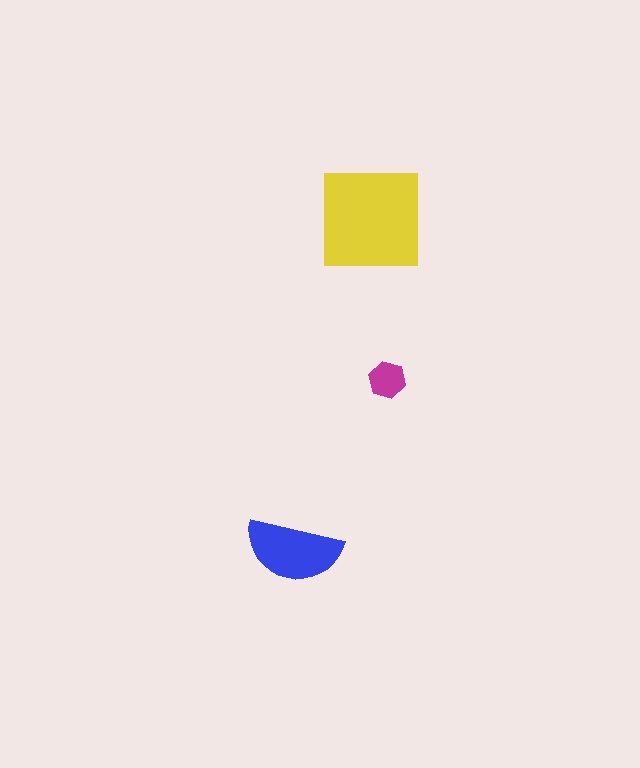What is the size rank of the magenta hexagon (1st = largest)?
3rd.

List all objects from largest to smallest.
The yellow square, the blue semicircle, the magenta hexagon.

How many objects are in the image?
There are 3 objects in the image.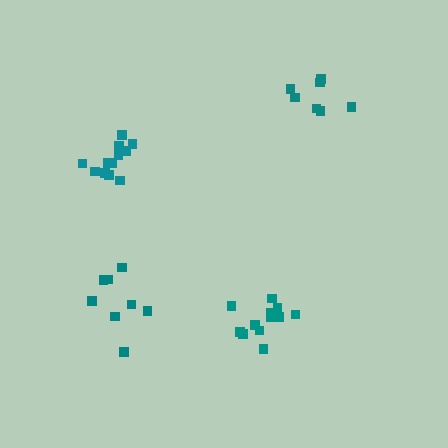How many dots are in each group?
Group 1: 7 dots, Group 2: 12 dots, Group 3: 12 dots, Group 4: 8 dots (39 total).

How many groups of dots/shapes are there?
There are 4 groups.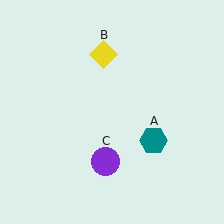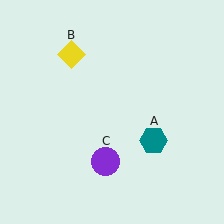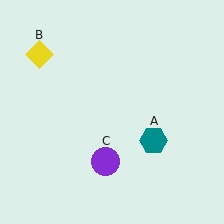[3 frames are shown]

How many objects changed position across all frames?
1 object changed position: yellow diamond (object B).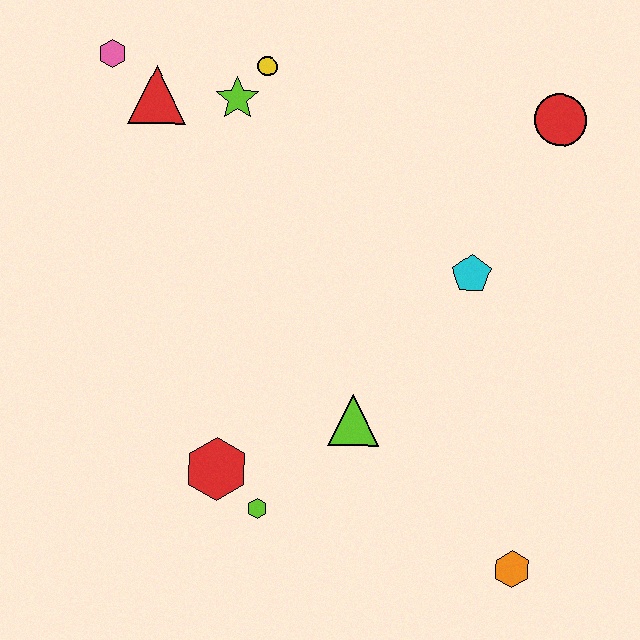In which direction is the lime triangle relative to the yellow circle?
The lime triangle is below the yellow circle.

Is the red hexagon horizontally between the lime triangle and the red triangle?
Yes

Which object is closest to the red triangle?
The pink hexagon is closest to the red triangle.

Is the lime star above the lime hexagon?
Yes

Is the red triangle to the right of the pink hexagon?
Yes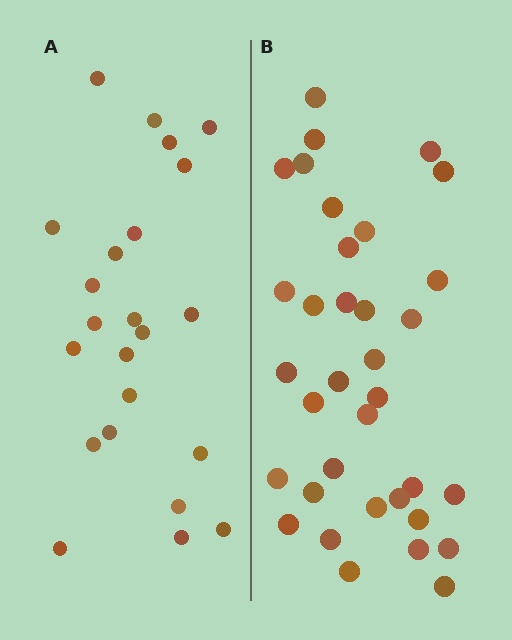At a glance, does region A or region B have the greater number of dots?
Region B (the right region) has more dots.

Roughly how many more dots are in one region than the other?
Region B has roughly 12 or so more dots than region A.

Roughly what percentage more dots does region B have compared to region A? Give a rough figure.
About 50% more.